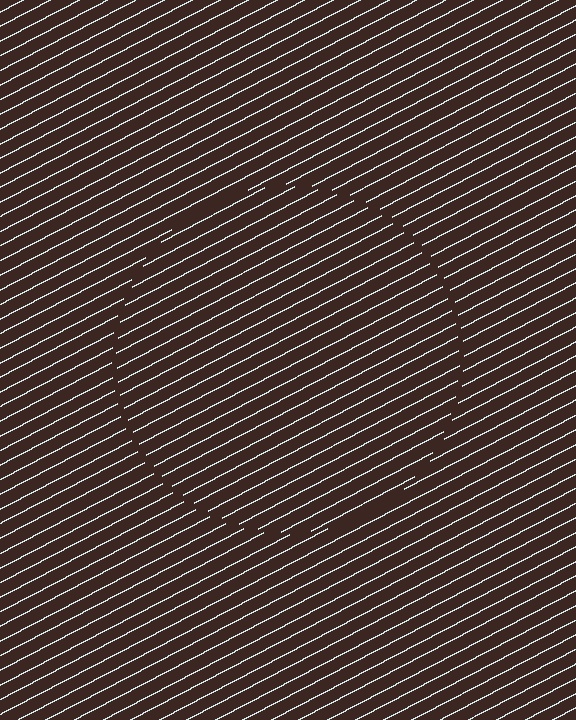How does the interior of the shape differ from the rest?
The interior of the shape contains the same grating, shifted by half a period — the contour is defined by the phase discontinuity where line-ends from the inner and outer gratings abut.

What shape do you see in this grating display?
An illusory circle. The interior of the shape contains the same grating, shifted by half a period — the contour is defined by the phase discontinuity where line-ends from the inner and outer gratings abut.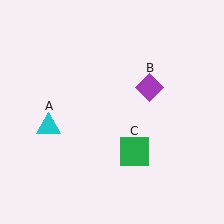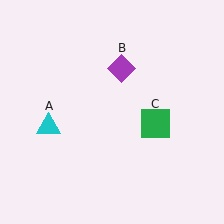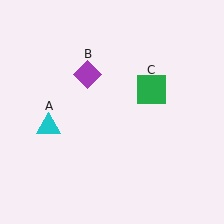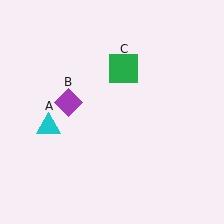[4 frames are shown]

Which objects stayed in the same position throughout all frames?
Cyan triangle (object A) remained stationary.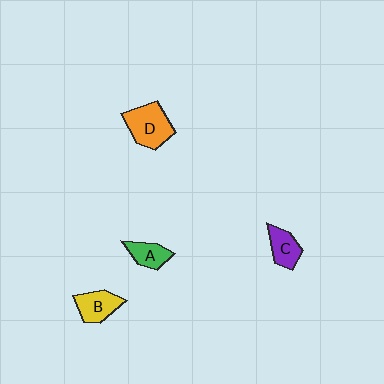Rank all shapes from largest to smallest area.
From largest to smallest: D (orange), B (yellow), C (purple), A (green).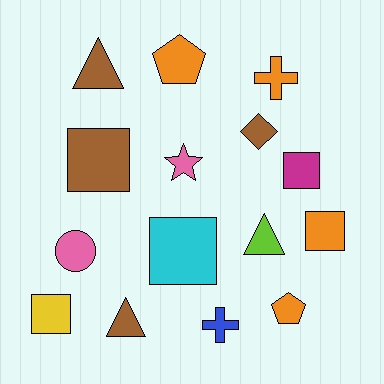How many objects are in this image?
There are 15 objects.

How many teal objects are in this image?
There are no teal objects.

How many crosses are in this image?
There are 2 crosses.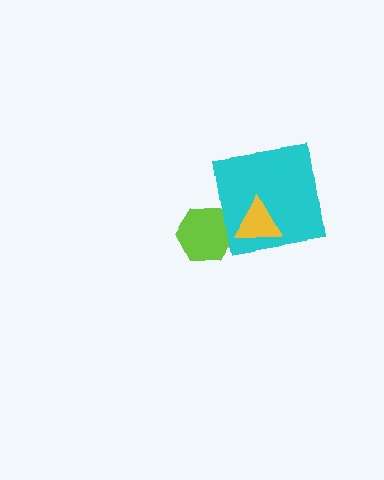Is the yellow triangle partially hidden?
No, no other shape covers it.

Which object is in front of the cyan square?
The yellow triangle is in front of the cyan square.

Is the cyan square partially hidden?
Yes, it is partially covered by another shape.